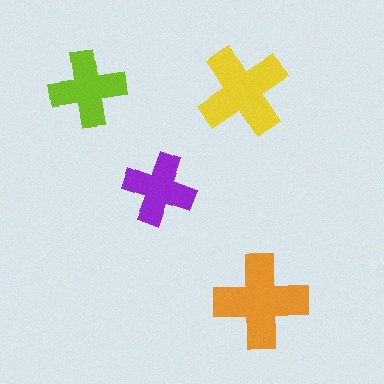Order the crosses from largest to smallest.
the orange one, the yellow one, the lime one, the purple one.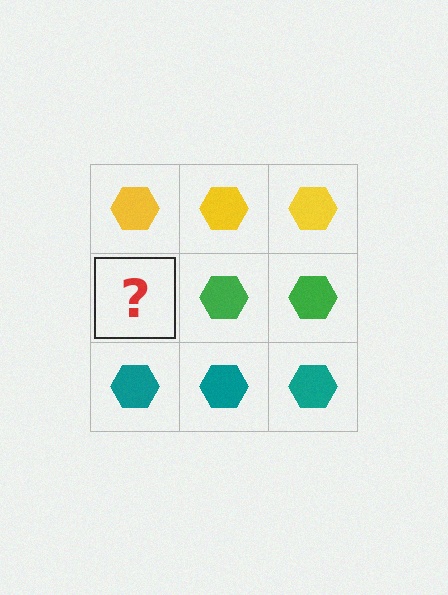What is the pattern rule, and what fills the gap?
The rule is that each row has a consistent color. The gap should be filled with a green hexagon.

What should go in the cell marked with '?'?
The missing cell should contain a green hexagon.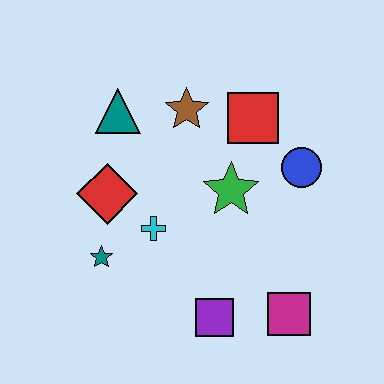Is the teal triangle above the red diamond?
Yes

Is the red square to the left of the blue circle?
Yes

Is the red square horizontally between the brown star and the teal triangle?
No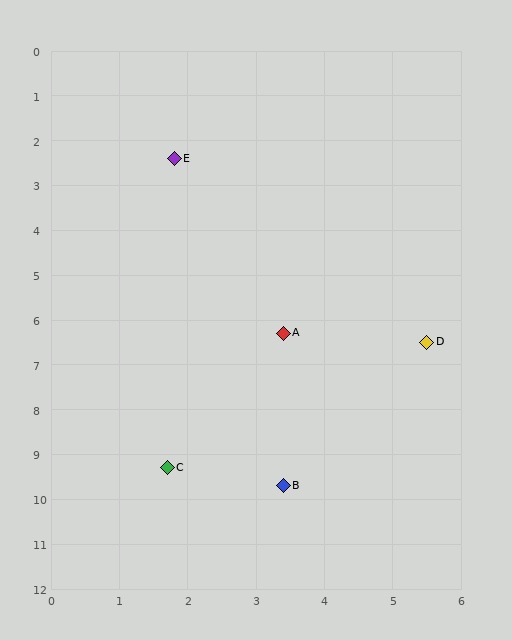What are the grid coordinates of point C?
Point C is at approximately (1.7, 9.3).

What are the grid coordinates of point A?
Point A is at approximately (3.4, 6.3).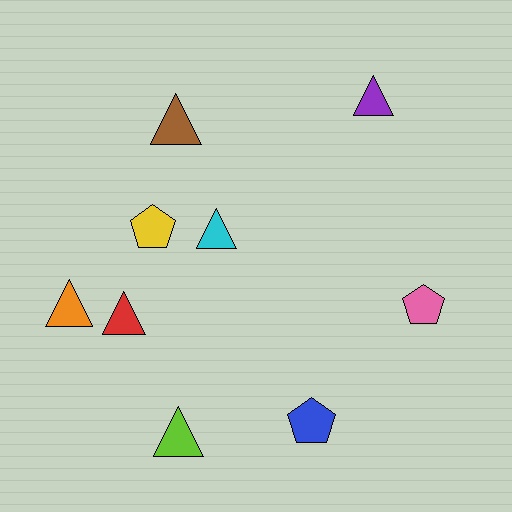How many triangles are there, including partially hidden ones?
There are 6 triangles.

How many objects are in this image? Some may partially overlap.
There are 9 objects.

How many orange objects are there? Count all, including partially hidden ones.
There is 1 orange object.